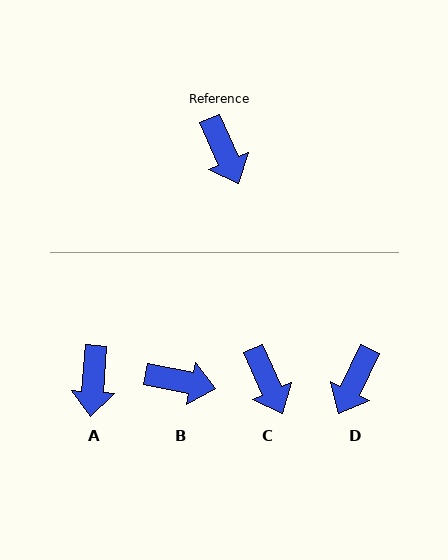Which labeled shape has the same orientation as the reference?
C.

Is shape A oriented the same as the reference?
No, it is off by about 29 degrees.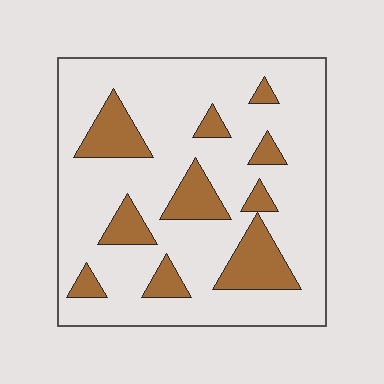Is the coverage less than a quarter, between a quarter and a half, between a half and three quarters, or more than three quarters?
Less than a quarter.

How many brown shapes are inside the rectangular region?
10.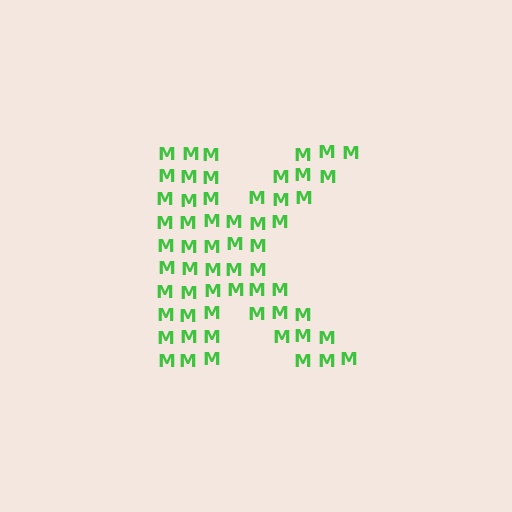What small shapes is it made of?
It is made of small letter M's.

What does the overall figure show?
The overall figure shows the letter K.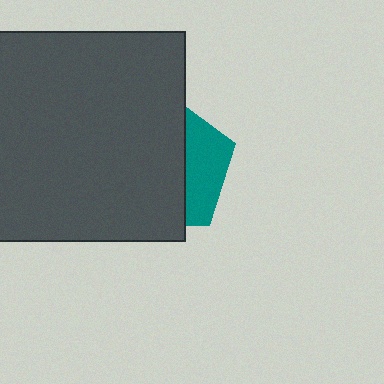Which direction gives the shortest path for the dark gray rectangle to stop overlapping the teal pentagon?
Moving left gives the shortest separation.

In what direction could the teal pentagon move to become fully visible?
The teal pentagon could move right. That would shift it out from behind the dark gray rectangle entirely.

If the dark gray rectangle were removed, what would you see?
You would see the complete teal pentagon.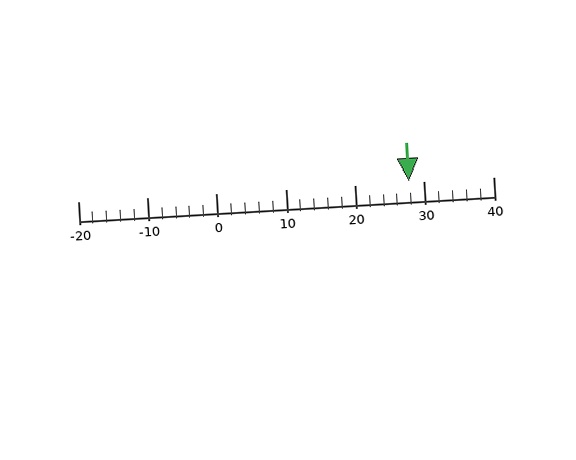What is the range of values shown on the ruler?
The ruler shows values from -20 to 40.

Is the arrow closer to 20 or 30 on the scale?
The arrow is closer to 30.